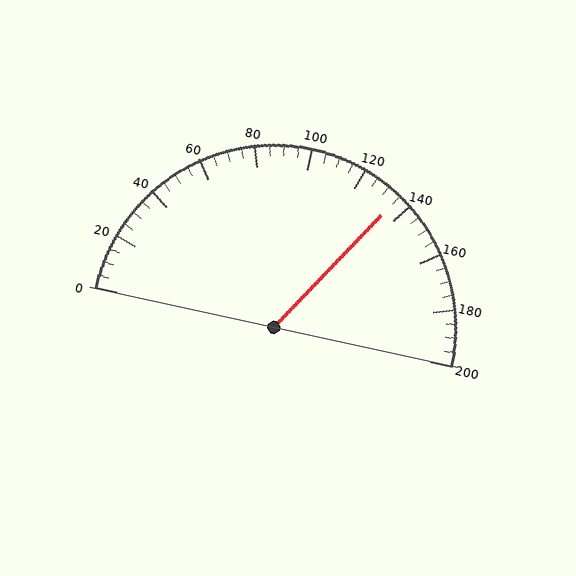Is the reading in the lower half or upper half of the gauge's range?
The reading is in the upper half of the range (0 to 200).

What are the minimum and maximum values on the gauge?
The gauge ranges from 0 to 200.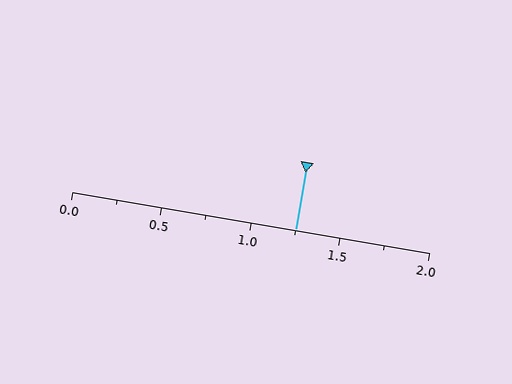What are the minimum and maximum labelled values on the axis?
The axis runs from 0.0 to 2.0.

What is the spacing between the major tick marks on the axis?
The major ticks are spaced 0.5 apart.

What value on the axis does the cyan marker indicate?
The marker indicates approximately 1.25.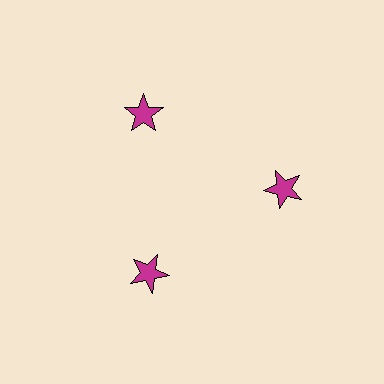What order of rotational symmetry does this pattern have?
This pattern has 3-fold rotational symmetry.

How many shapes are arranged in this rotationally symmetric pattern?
There are 3 shapes, arranged in 3 groups of 1.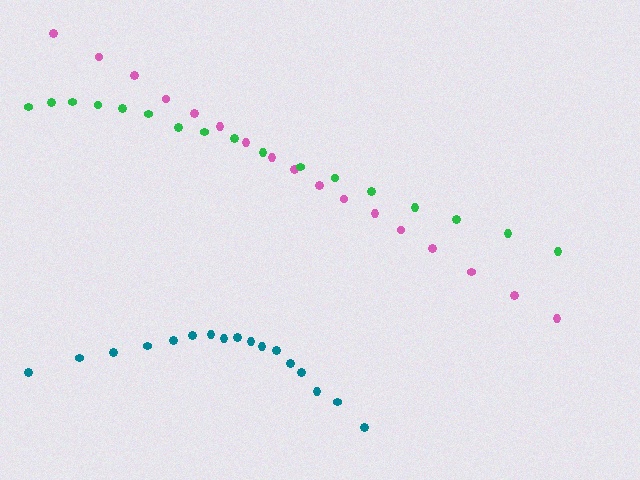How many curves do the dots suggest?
There are 3 distinct paths.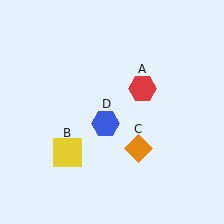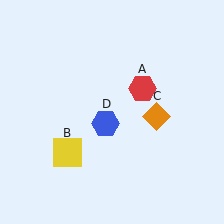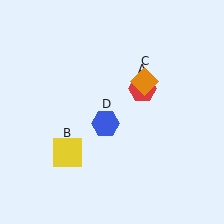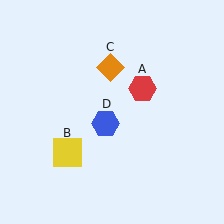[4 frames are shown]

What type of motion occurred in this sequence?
The orange diamond (object C) rotated counterclockwise around the center of the scene.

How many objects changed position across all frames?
1 object changed position: orange diamond (object C).